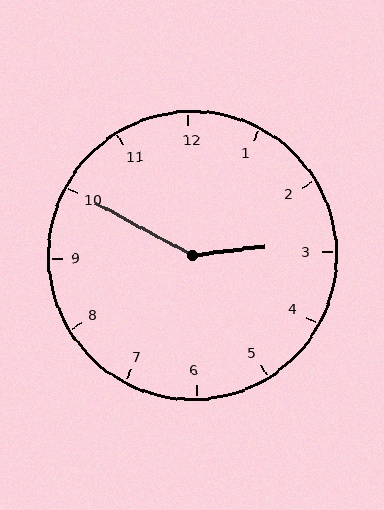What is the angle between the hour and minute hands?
Approximately 145 degrees.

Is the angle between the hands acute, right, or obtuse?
It is obtuse.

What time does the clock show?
2:50.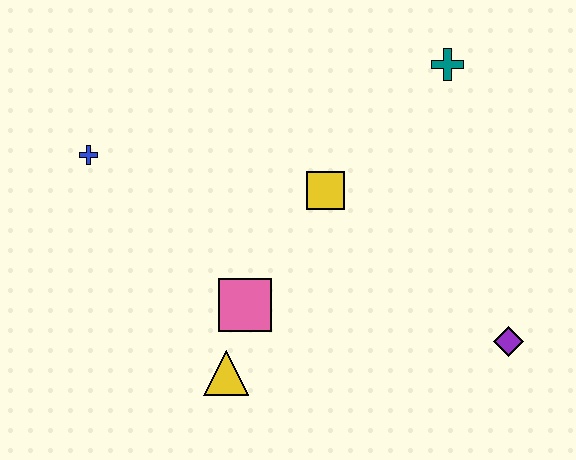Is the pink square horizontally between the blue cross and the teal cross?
Yes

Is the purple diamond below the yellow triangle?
No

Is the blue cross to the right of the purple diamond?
No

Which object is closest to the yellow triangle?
The pink square is closest to the yellow triangle.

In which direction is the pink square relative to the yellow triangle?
The pink square is above the yellow triangle.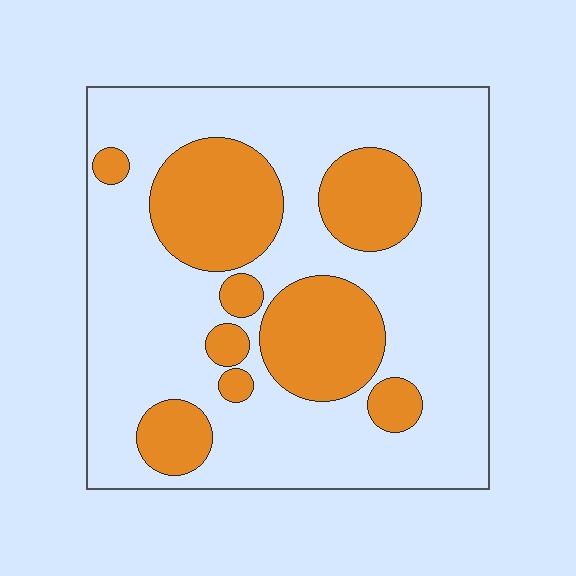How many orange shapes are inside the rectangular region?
9.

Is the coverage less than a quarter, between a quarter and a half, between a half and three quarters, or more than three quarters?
Between a quarter and a half.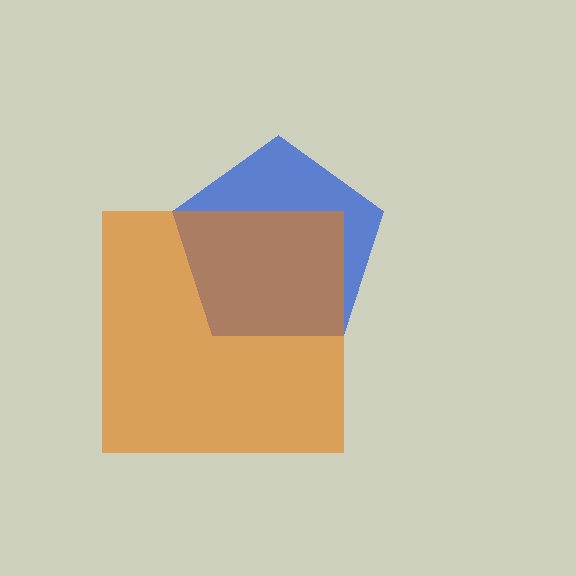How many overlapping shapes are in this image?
There are 2 overlapping shapes in the image.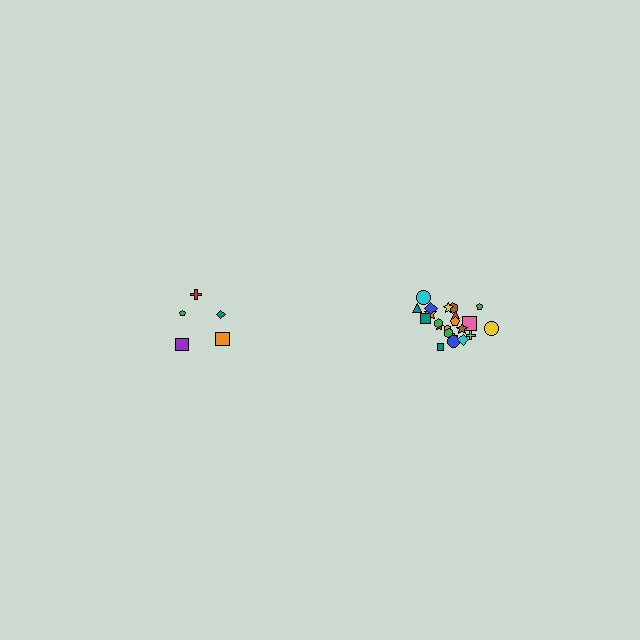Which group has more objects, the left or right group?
The right group.